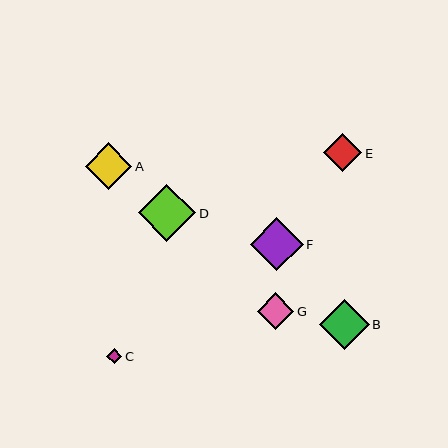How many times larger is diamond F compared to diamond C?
Diamond F is approximately 3.5 times the size of diamond C.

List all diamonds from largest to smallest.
From largest to smallest: D, F, B, A, E, G, C.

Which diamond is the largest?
Diamond D is the largest with a size of approximately 57 pixels.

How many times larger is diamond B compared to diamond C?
Diamond B is approximately 3.3 times the size of diamond C.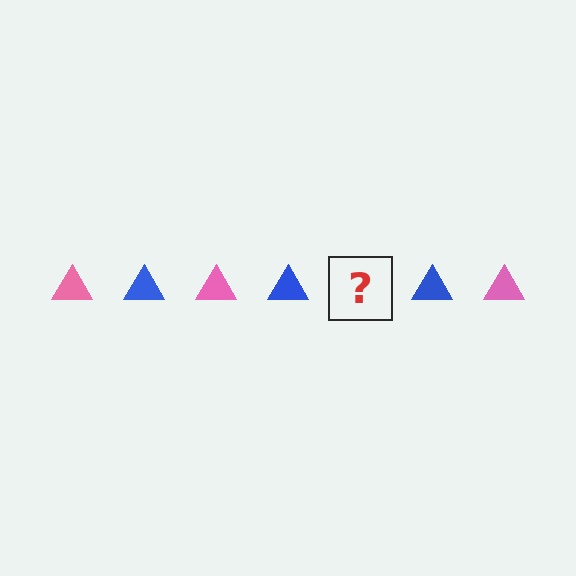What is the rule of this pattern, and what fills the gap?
The rule is that the pattern cycles through pink, blue triangles. The gap should be filled with a pink triangle.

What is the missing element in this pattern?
The missing element is a pink triangle.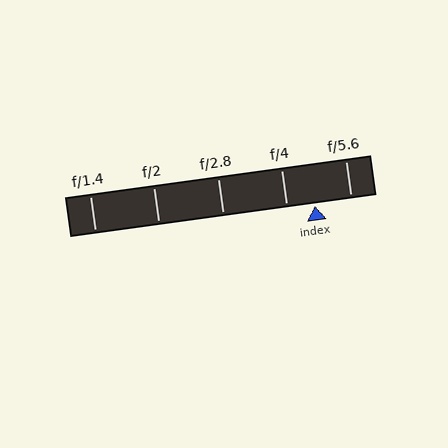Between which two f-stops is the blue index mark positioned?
The index mark is between f/4 and f/5.6.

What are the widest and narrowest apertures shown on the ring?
The widest aperture shown is f/1.4 and the narrowest is f/5.6.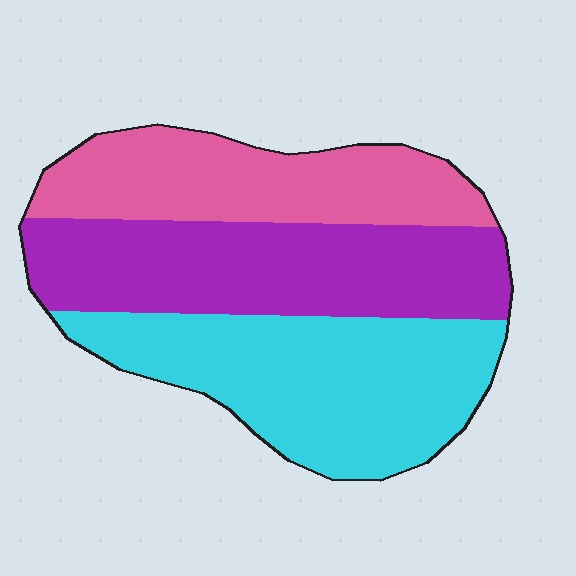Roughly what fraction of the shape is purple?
Purple takes up between a third and a half of the shape.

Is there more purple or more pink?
Purple.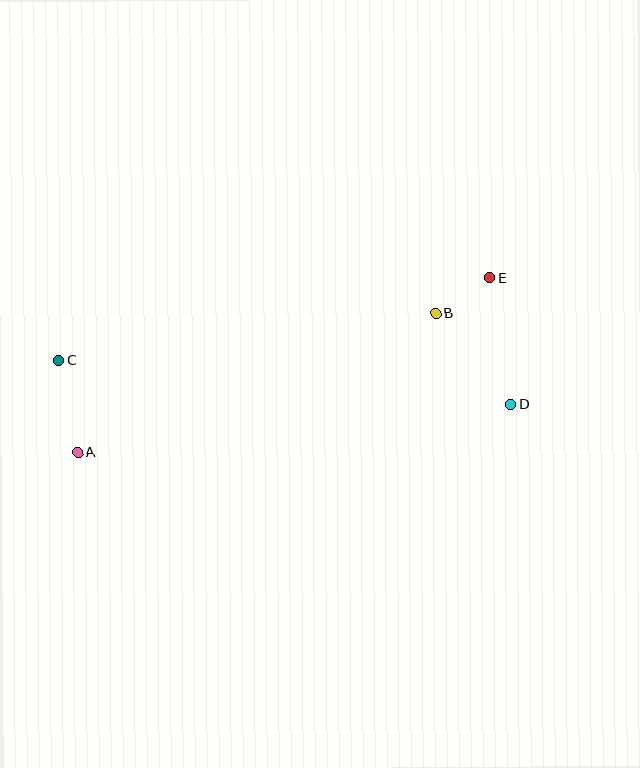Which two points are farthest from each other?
Points C and D are farthest from each other.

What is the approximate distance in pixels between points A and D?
The distance between A and D is approximately 436 pixels.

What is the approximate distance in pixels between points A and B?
The distance between A and B is approximately 384 pixels.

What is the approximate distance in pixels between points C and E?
The distance between C and E is approximately 439 pixels.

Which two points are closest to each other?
Points B and E are closest to each other.